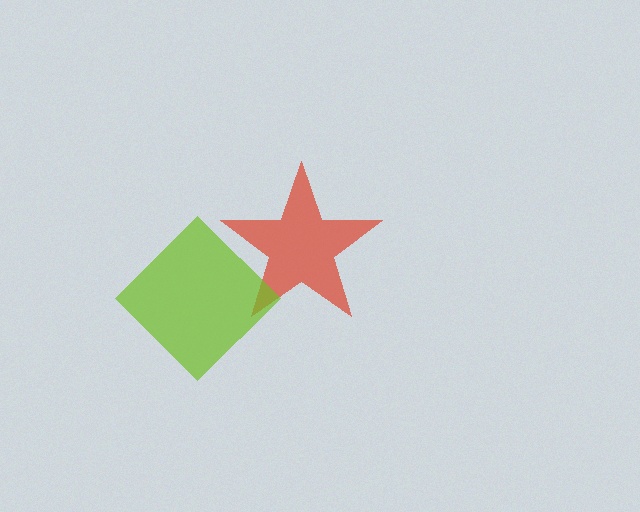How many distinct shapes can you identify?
There are 2 distinct shapes: a red star, a lime diamond.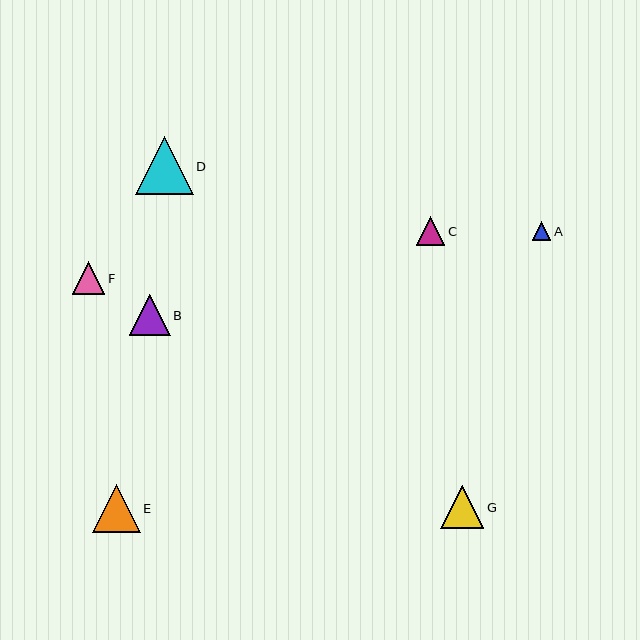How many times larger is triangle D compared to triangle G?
Triangle D is approximately 1.3 times the size of triangle G.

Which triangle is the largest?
Triangle D is the largest with a size of approximately 58 pixels.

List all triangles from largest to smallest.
From largest to smallest: D, E, G, B, F, C, A.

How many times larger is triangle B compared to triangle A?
Triangle B is approximately 2.2 times the size of triangle A.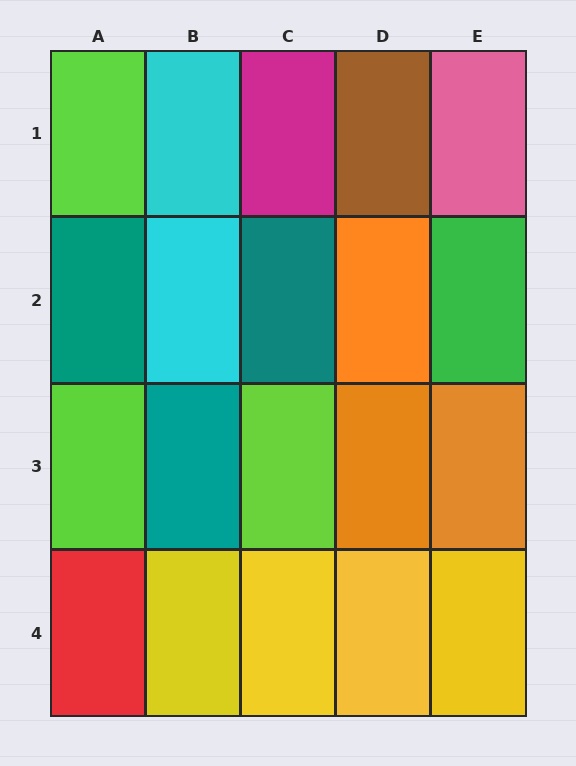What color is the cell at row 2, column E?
Green.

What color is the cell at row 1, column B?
Cyan.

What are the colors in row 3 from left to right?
Lime, teal, lime, orange, orange.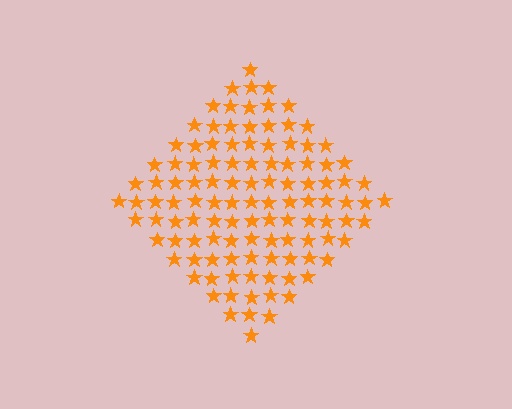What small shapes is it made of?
It is made of small stars.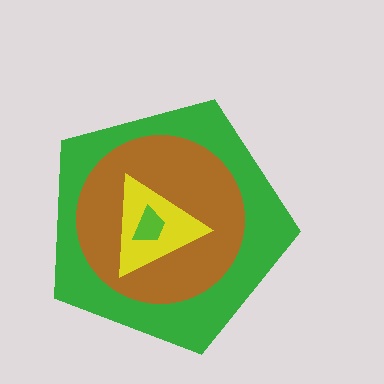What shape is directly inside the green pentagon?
The brown circle.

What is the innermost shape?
The lime trapezoid.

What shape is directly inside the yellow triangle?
The lime trapezoid.